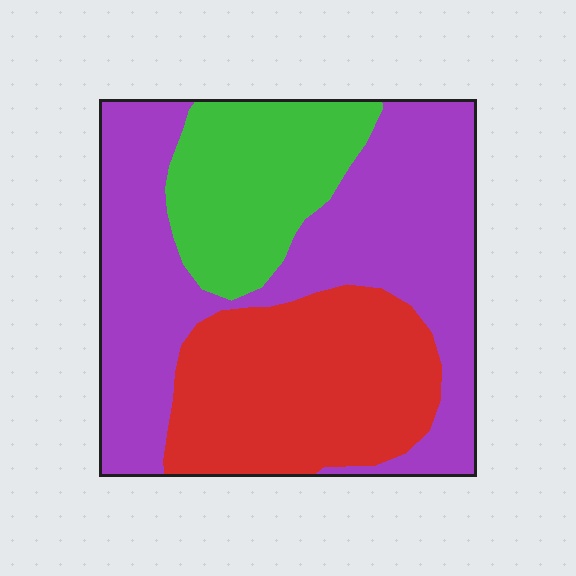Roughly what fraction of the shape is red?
Red takes up between a sixth and a third of the shape.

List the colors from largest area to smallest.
From largest to smallest: purple, red, green.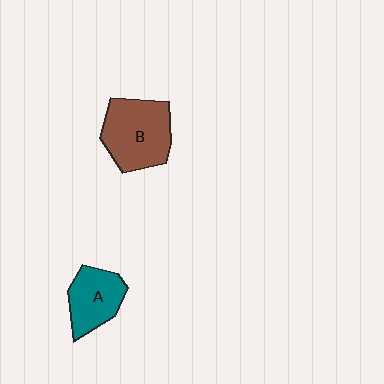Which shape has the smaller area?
Shape A (teal).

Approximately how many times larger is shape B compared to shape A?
Approximately 1.5 times.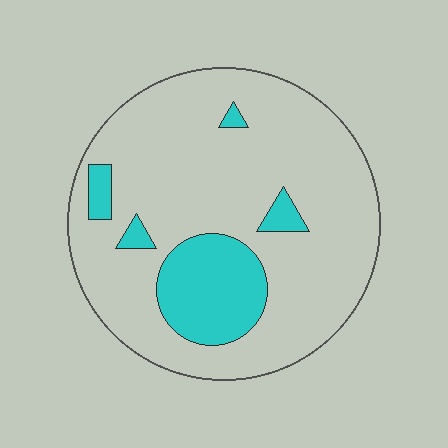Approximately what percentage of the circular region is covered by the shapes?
Approximately 20%.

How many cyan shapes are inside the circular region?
5.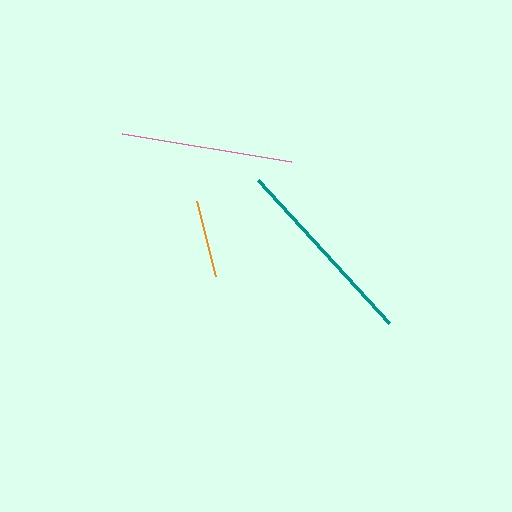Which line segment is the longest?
The teal line is the longest at approximately 194 pixels.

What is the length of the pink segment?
The pink segment is approximately 171 pixels long.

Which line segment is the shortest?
The orange line is the shortest at approximately 78 pixels.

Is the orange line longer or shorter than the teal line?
The teal line is longer than the orange line.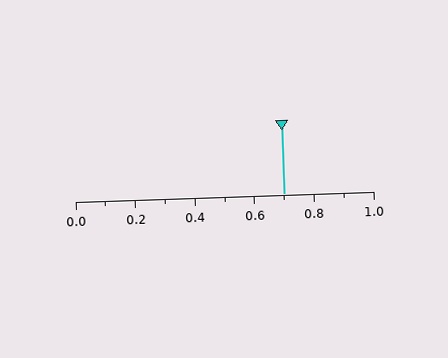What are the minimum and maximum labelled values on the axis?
The axis runs from 0.0 to 1.0.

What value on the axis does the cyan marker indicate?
The marker indicates approximately 0.7.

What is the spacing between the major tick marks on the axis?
The major ticks are spaced 0.2 apart.